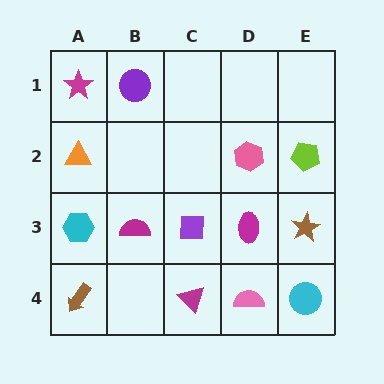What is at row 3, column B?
A magenta semicircle.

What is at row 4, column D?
A pink semicircle.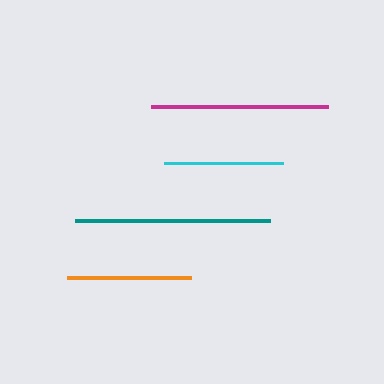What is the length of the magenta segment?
The magenta segment is approximately 177 pixels long.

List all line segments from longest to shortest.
From longest to shortest: teal, magenta, orange, cyan.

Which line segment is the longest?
The teal line is the longest at approximately 195 pixels.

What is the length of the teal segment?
The teal segment is approximately 195 pixels long.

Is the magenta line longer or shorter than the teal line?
The teal line is longer than the magenta line.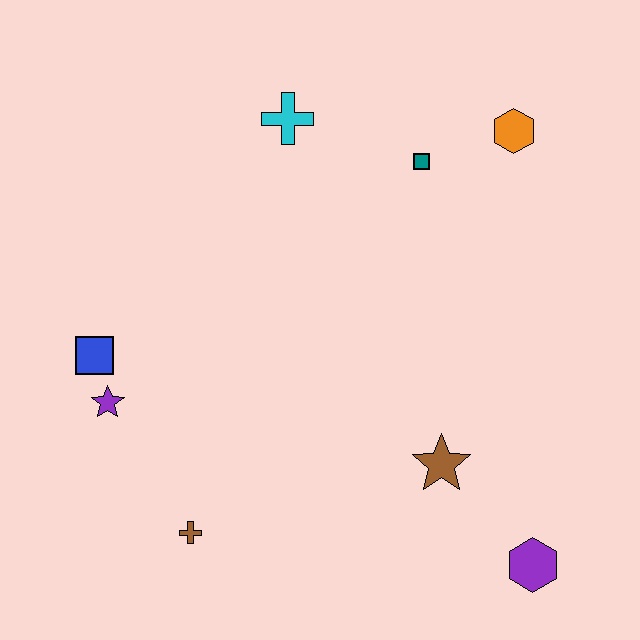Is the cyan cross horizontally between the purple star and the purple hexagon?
Yes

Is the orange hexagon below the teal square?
No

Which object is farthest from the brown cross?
The orange hexagon is farthest from the brown cross.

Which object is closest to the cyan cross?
The teal square is closest to the cyan cross.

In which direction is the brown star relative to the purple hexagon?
The brown star is above the purple hexagon.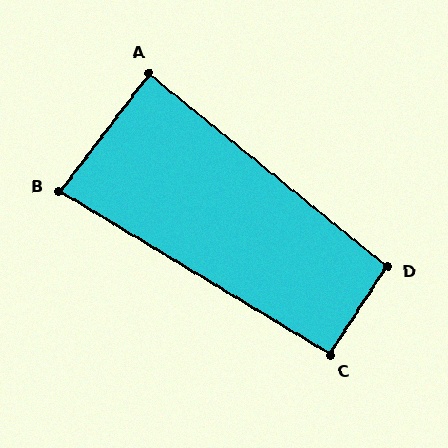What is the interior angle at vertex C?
Approximately 92 degrees (approximately right).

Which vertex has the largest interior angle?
D, at approximately 96 degrees.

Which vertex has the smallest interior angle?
B, at approximately 84 degrees.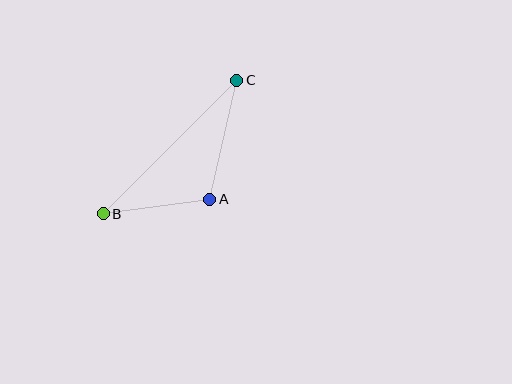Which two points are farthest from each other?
Points B and C are farthest from each other.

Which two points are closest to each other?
Points A and B are closest to each other.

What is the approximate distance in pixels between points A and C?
The distance between A and C is approximately 122 pixels.